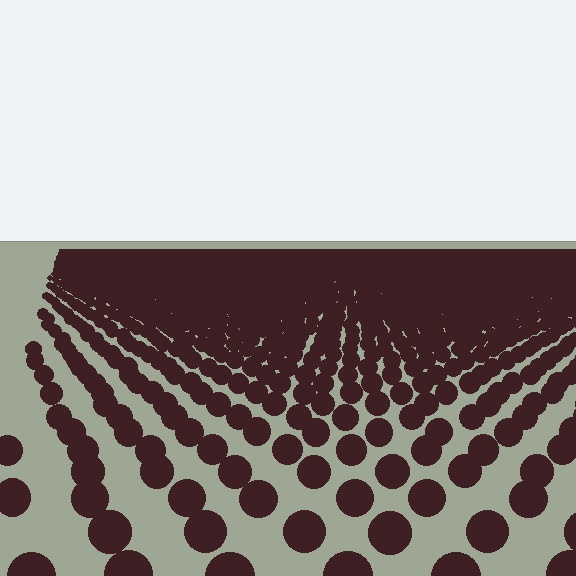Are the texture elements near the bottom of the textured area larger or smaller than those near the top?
Larger. Near the bottom, elements are closer to the viewer and appear at a bigger on-screen size.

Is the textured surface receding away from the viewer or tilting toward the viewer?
The surface is receding away from the viewer. Texture elements get smaller and denser toward the top.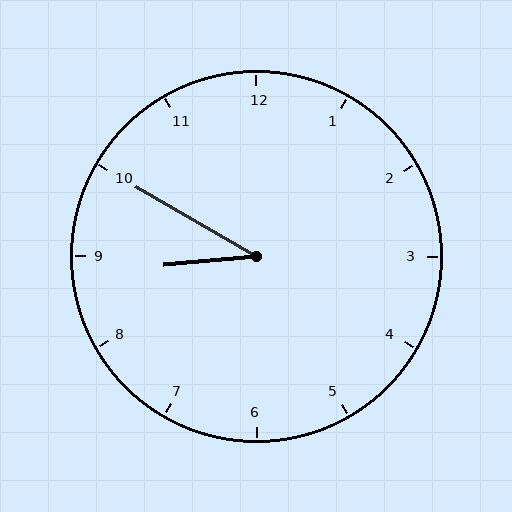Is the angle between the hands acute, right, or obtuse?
It is acute.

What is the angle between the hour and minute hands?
Approximately 35 degrees.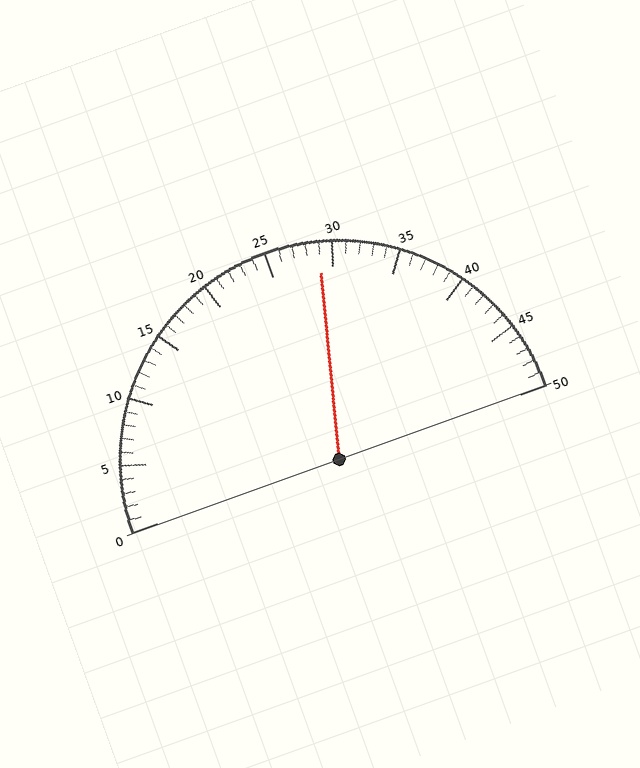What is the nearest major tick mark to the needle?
The nearest major tick mark is 30.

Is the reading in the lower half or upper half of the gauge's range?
The reading is in the upper half of the range (0 to 50).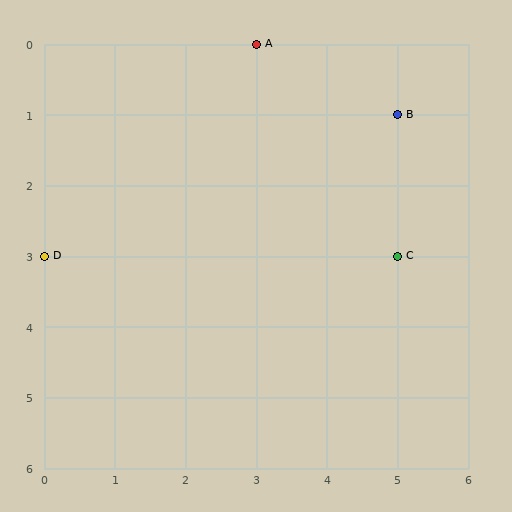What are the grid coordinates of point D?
Point D is at grid coordinates (0, 3).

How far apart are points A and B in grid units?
Points A and B are 2 columns and 1 row apart (about 2.2 grid units diagonally).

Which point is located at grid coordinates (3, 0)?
Point A is at (3, 0).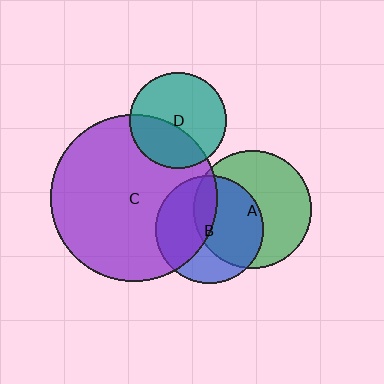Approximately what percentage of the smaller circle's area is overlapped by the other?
Approximately 35%.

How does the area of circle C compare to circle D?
Approximately 3.0 times.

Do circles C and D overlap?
Yes.